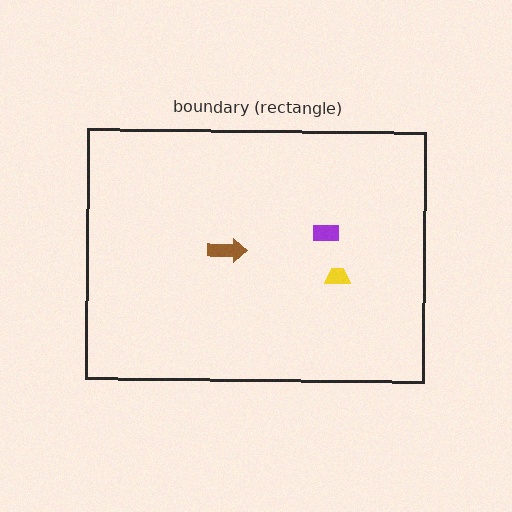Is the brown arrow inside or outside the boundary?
Inside.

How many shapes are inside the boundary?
3 inside, 0 outside.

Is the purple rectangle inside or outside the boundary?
Inside.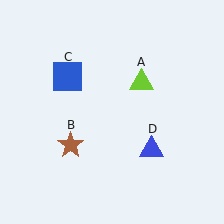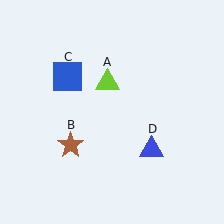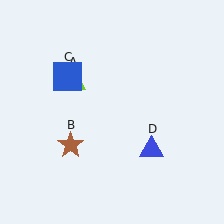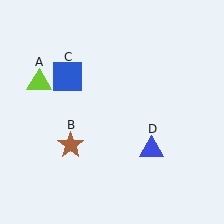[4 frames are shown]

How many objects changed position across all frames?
1 object changed position: lime triangle (object A).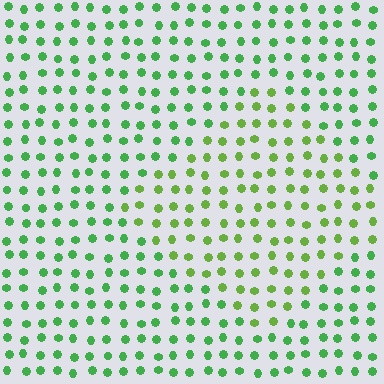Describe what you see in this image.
The image is filled with small green elements in a uniform arrangement. A diamond-shaped region is visible where the elements are tinted to a slightly different hue, forming a subtle color boundary.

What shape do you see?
I see a diamond.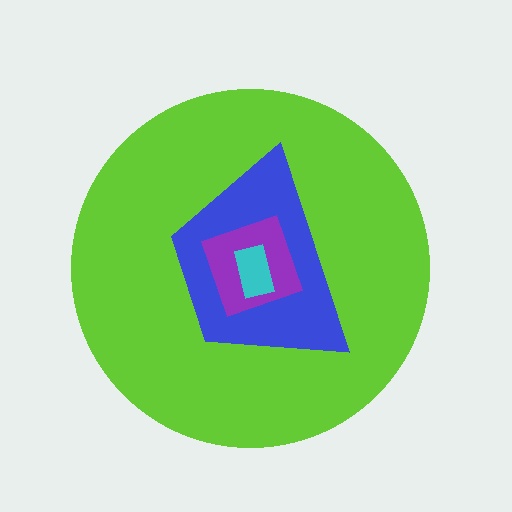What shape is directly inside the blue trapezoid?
The purple diamond.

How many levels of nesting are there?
4.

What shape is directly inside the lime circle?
The blue trapezoid.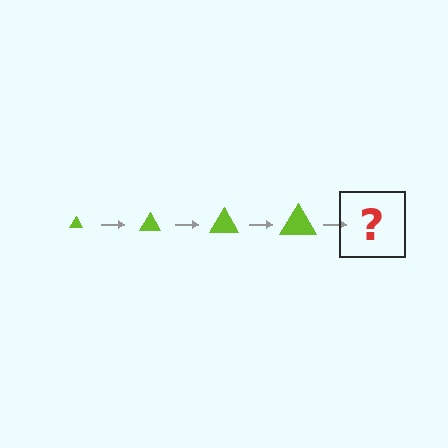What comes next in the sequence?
The next element should be a lime triangle, larger than the previous one.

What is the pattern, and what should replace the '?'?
The pattern is that the triangle gets progressively larger each step. The '?' should be a lime triangle, larger than the previous one.